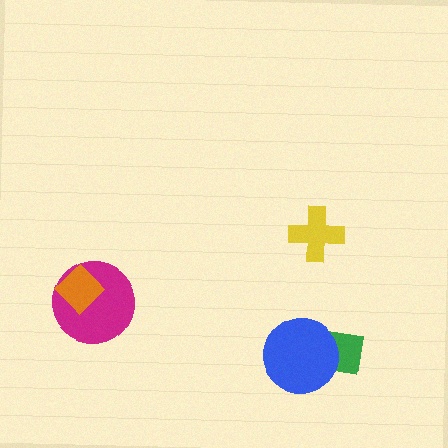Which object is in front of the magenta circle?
The orange diamond is in front of the magenta circle.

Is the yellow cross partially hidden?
No, no other shape covers it.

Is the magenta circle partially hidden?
Yes, it is partially covered by another shape.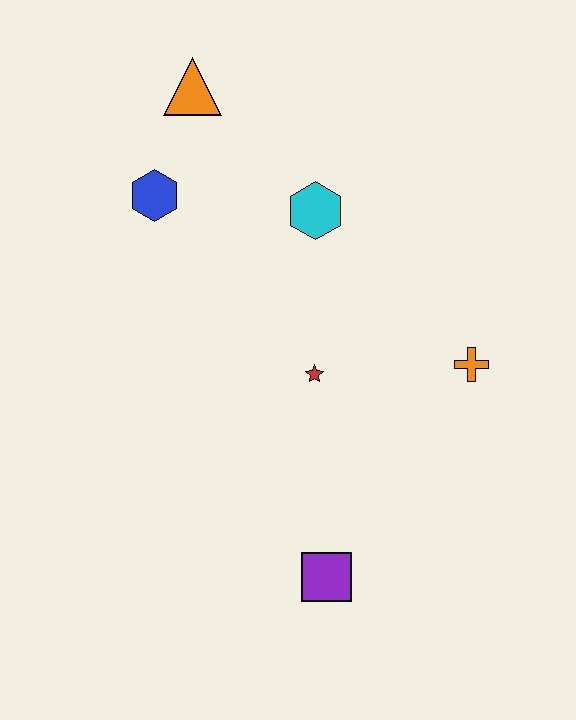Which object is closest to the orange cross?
The red star is closest to the orange cross.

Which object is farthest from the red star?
The orange triangle is farthest from the red star.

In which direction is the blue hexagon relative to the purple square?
The blue hexagon is above the purple square.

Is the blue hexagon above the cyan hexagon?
Yes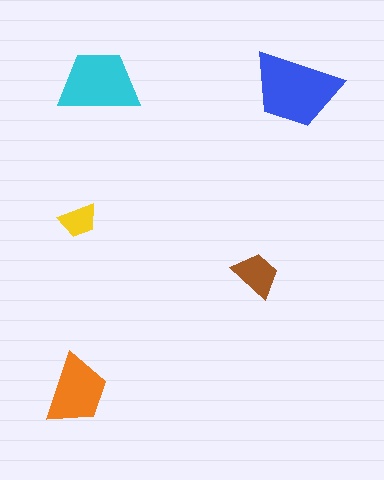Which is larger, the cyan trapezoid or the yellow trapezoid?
The cyan one.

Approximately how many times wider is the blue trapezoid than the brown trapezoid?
About 2 times wider.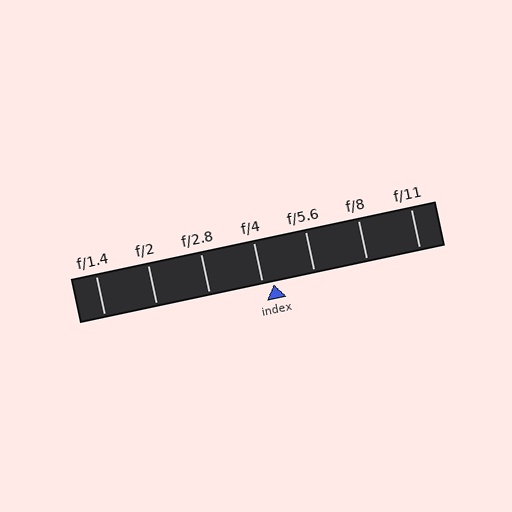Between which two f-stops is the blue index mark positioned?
The index mark is between f/4 and f/5.6.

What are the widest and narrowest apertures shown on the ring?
The widest aperture shown is f/1.4 and the narrowest is f/11.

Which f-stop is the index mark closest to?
The index mark is closest to f/4.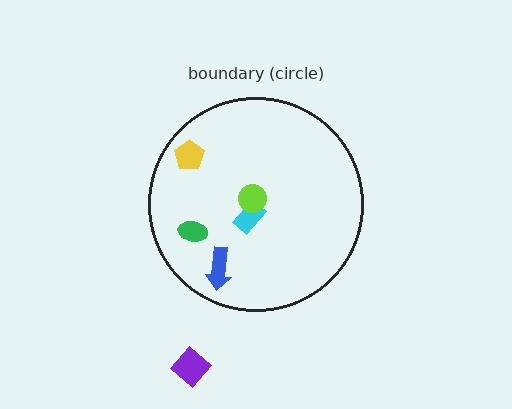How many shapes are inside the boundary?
5 inside, 1 outside.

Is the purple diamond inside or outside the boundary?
Outside.